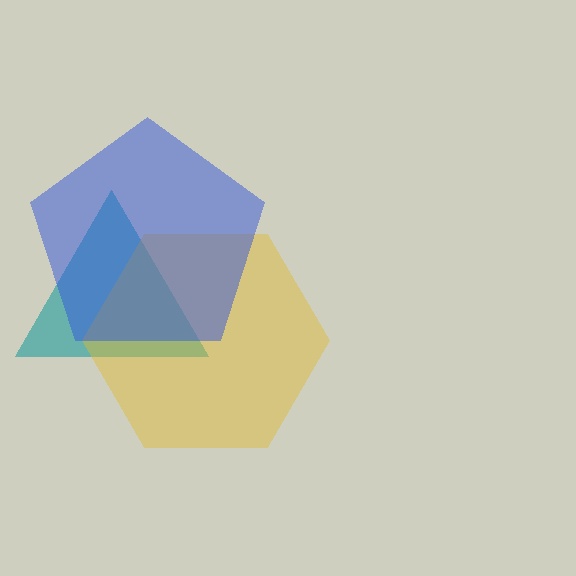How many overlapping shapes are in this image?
There are 3 overlapping shapes in the image.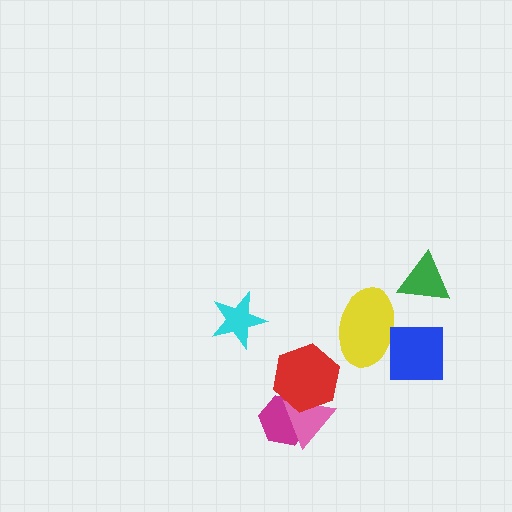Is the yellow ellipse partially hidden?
Yes, it is partially covered by another shape.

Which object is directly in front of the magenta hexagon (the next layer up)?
The pink triangle is directly in front of the magenta hexagon.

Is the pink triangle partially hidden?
Yes, it is partially covered by another shape.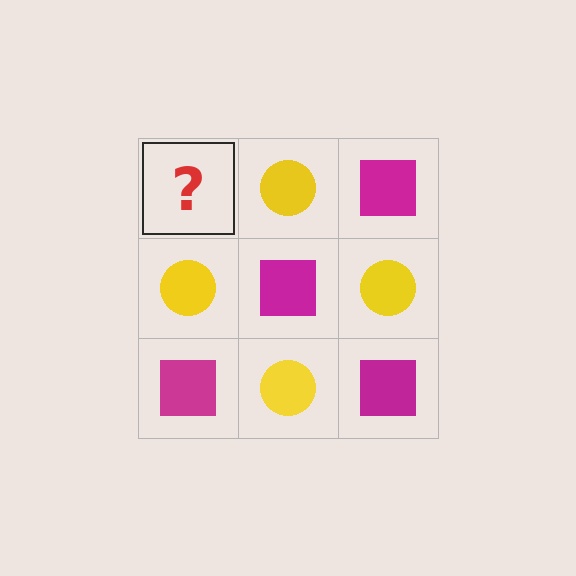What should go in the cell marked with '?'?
The missing cell should contain a magenta square.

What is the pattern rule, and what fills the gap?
The rule is that it alternates magenta square and yellow circle in a checkerboard pattern. The gap should be filled with a magenta square.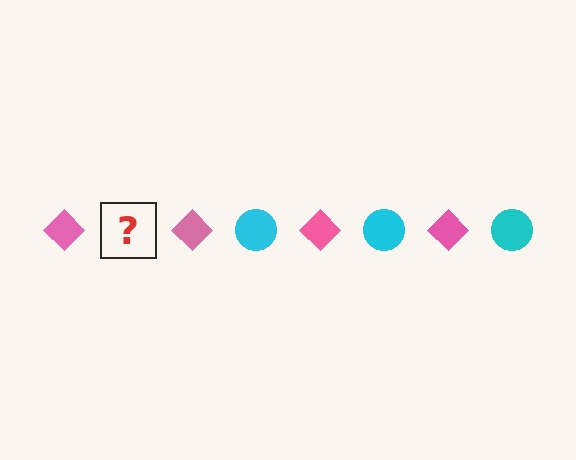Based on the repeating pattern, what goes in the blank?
The blank should be a cyan circle.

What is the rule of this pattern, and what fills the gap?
The rule is that the pattern alternates between pink diamond and cyan circle. The gap should be filled with a cyan circle.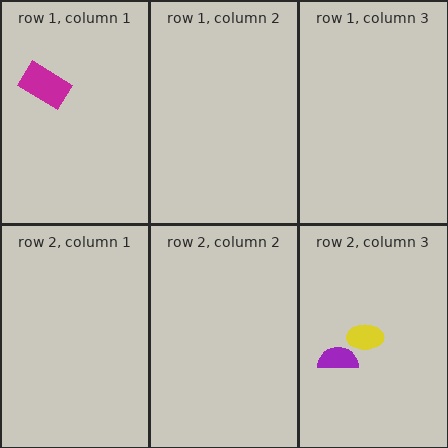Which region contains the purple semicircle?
The row 2, column 3 region.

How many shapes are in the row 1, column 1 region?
1.